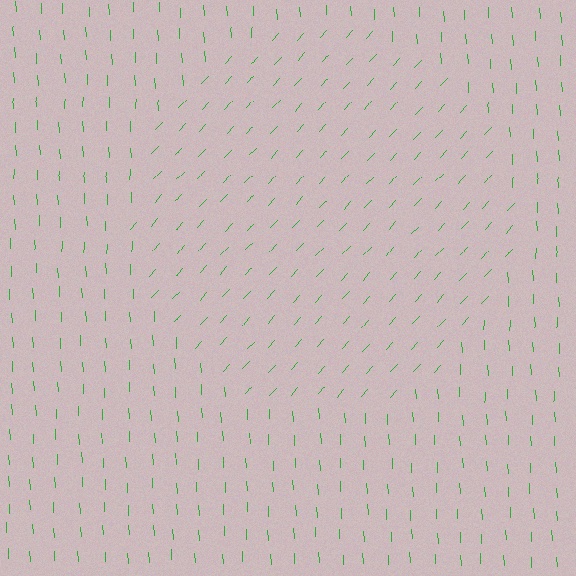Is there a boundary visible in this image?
Yes, there is a texture boundary formed by a change in line orientation.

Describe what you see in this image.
The image is filled with small green line segments. A circle region in the image has lines oriented differently from the surrounding lines, creating a visible texture boundary.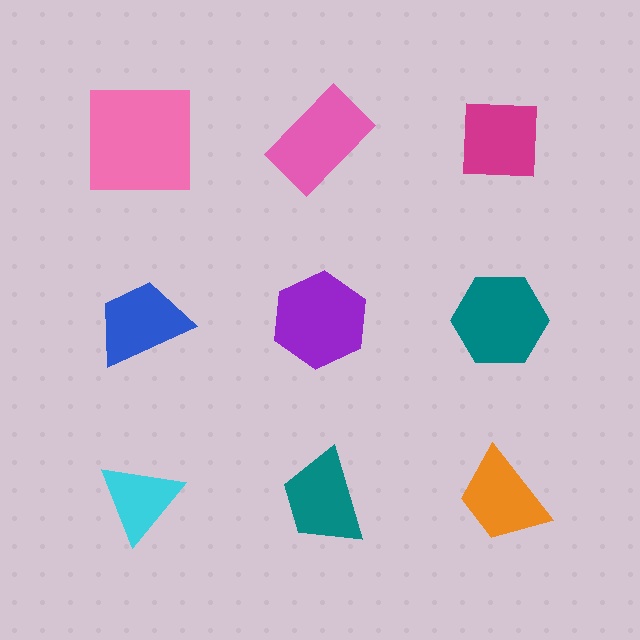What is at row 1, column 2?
A pink rectangle.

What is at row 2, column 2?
A purple hexagon.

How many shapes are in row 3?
3 shapes.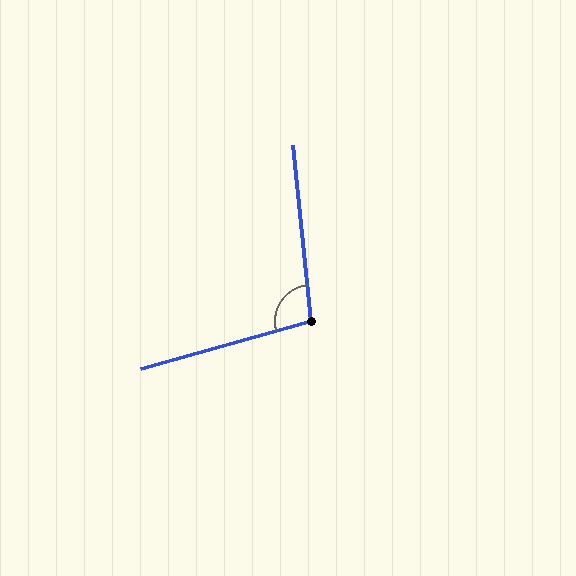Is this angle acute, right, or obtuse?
It is obtuse.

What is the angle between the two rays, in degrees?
Approximately 100 degrees.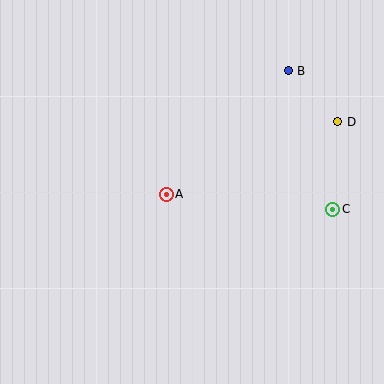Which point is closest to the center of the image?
Point A at (166, 194) is closest to the center.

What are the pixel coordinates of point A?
Point A is at (166, 194).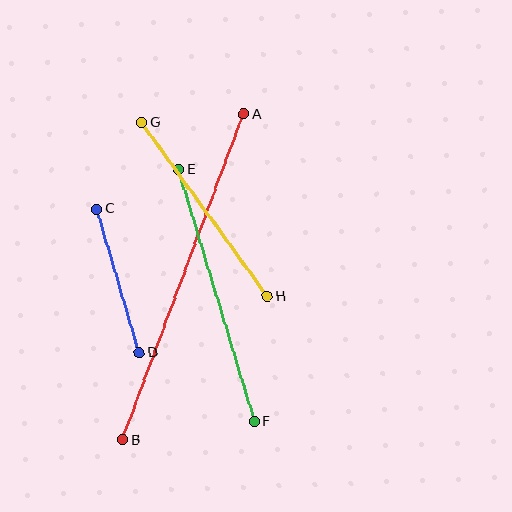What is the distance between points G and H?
The distance is approximately 215 pixels.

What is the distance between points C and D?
The distance is approximately 149 pixels.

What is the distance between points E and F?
The distance is approximately 263 pixels.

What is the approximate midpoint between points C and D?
The midpoint is at approximately (118, 281) pixels.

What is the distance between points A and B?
The distance is approximately 348 pixels.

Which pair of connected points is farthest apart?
Points A and B are farthest apart.